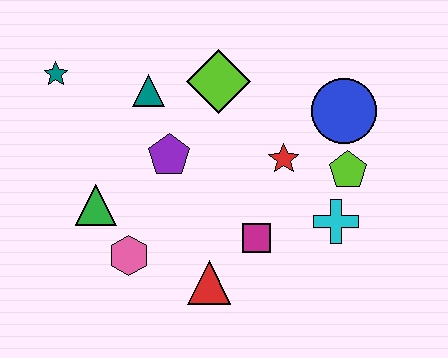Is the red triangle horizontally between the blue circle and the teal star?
Yes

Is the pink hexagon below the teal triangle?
Yes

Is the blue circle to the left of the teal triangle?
No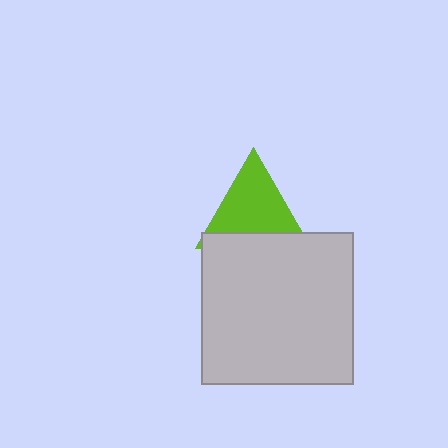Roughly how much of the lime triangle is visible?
Most of it is visible (roughly 69%).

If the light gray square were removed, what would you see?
You would see the complete lime triangle.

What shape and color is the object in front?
The object in front is a light gray square.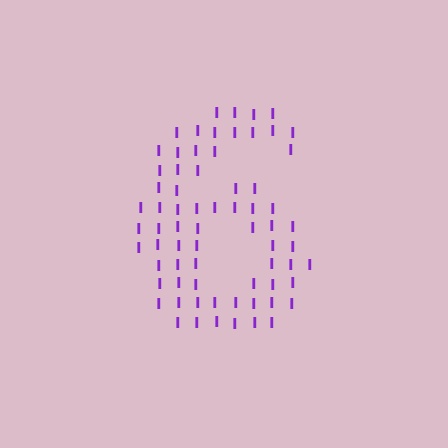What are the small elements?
The small elements are letter I's.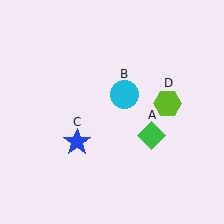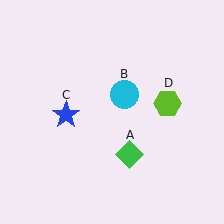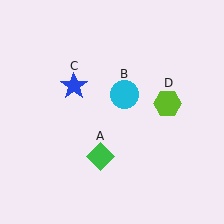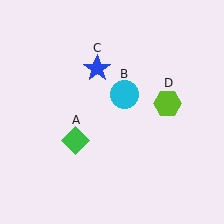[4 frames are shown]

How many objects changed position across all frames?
2 objects changed position: green diamond (object A), blue star (object C).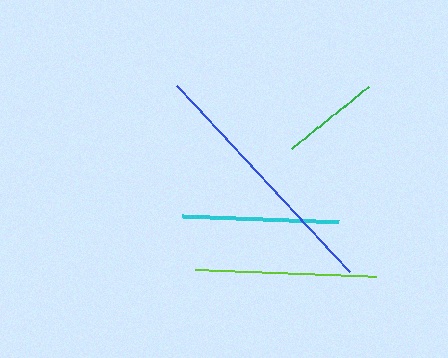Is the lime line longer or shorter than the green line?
The lime line is longer than the green line.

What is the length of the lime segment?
The lime segment is approximately 182 pixels long.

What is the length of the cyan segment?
The cyan segment is approximately 157 pixels long.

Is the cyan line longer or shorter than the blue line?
The blue line is longer than the cyan line.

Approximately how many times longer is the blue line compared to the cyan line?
The blue line is approximately 1.6 times the length of the cyan line.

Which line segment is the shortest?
The green line is the shortest at approximately 98 pixels.